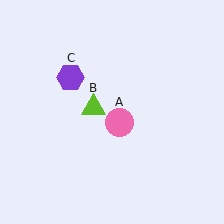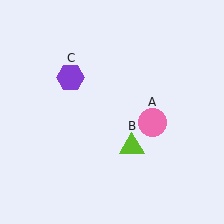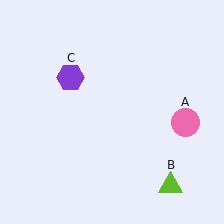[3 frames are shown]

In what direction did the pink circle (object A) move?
The pink circle (object A) moved right.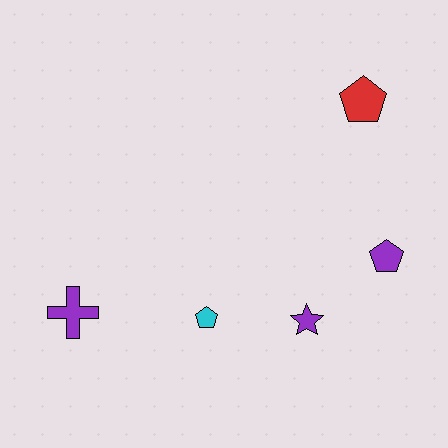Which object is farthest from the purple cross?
The red pentagon is farthest from the purple cross.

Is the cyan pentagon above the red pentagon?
No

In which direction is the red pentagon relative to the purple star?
The red pentagon is above the purple star.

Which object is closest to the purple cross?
The cyan pentagon is closest to the purple cross.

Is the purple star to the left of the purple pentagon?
Yes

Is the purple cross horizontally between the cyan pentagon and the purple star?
No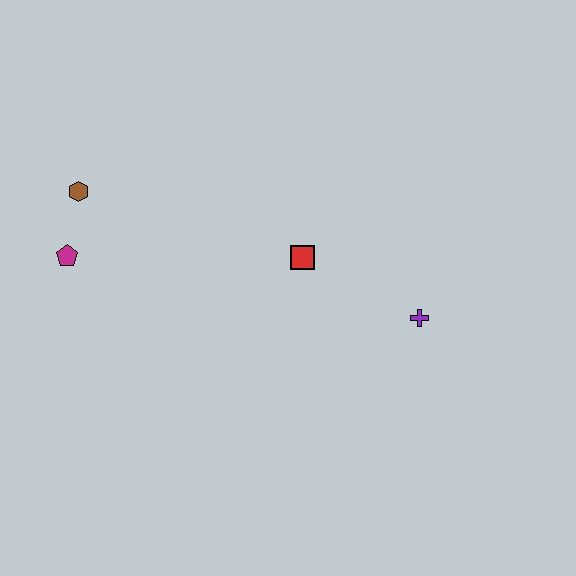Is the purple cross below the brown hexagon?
Yes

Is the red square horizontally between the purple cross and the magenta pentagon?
Yes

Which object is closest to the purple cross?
The red square is closest to the purple cross.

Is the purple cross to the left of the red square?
No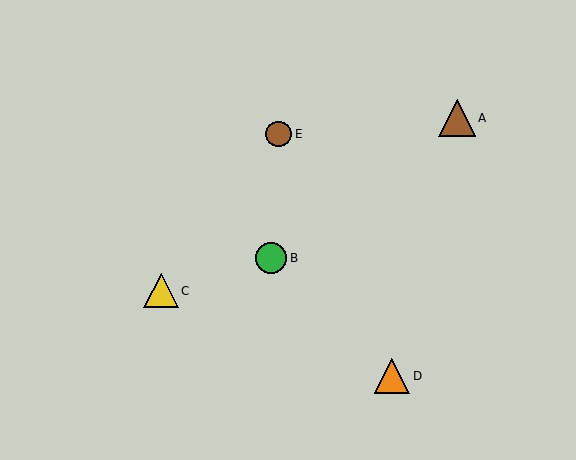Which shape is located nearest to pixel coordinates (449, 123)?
The brown triangle (labeled A) at (457, 118) is nearest to that location.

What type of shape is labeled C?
Shape C is a yellow triangle.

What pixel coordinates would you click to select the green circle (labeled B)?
Click at (271, 258) to select the green circle B.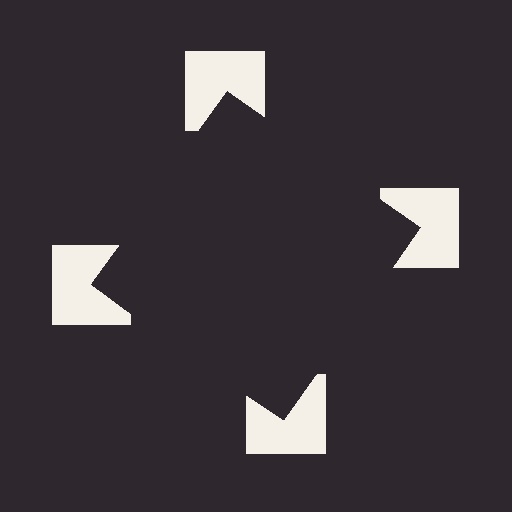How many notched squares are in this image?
There are 4 — one at each vertex of the illusory square.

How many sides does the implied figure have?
4 sides.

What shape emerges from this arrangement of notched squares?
An illusory square — its edges are inferred from the aligned wedge cuts in the notched squares, not physically drawn.